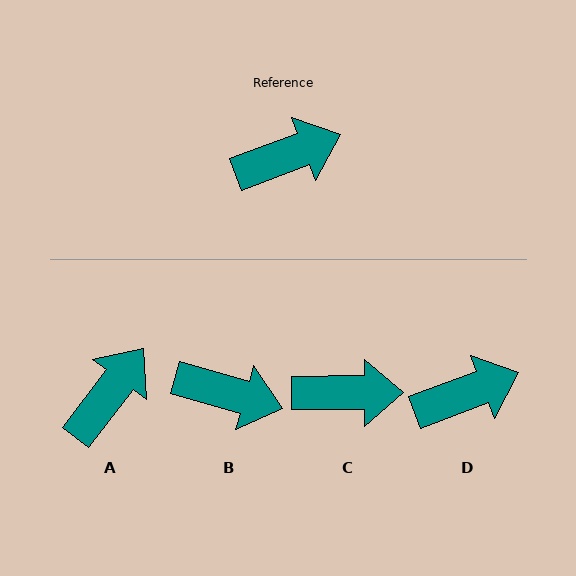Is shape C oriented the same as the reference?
No, it is off by about 20 degrees.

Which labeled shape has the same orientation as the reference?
D.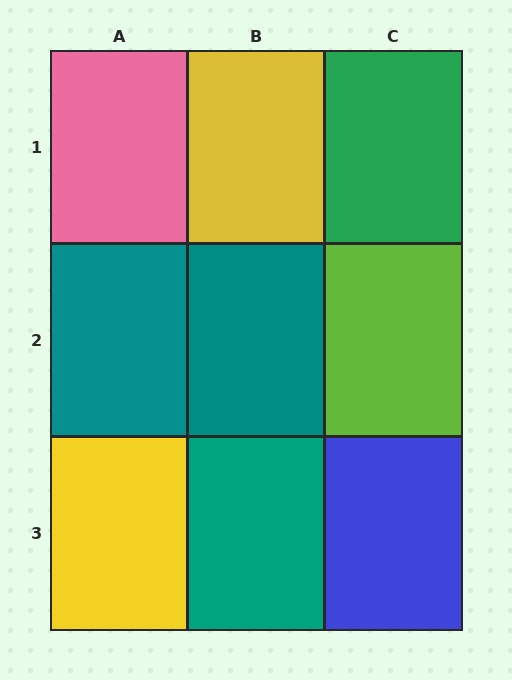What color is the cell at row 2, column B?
Teal.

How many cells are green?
1 cell is green.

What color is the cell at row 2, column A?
Teal.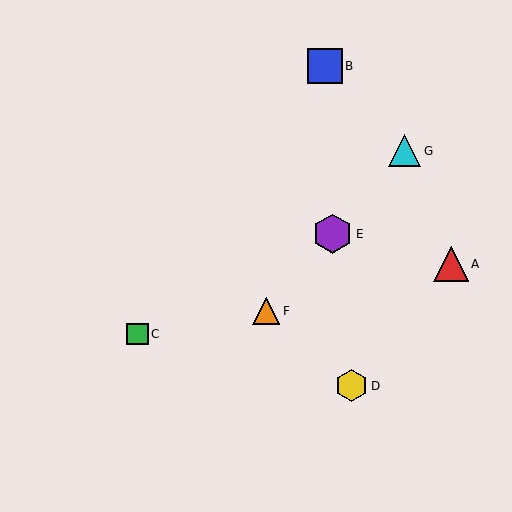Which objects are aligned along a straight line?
Objects E, F, G are aligned along a straight line.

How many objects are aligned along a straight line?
3 objects (E, F, G) are aligned along a straight line.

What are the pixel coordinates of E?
Object E is at (333, 234).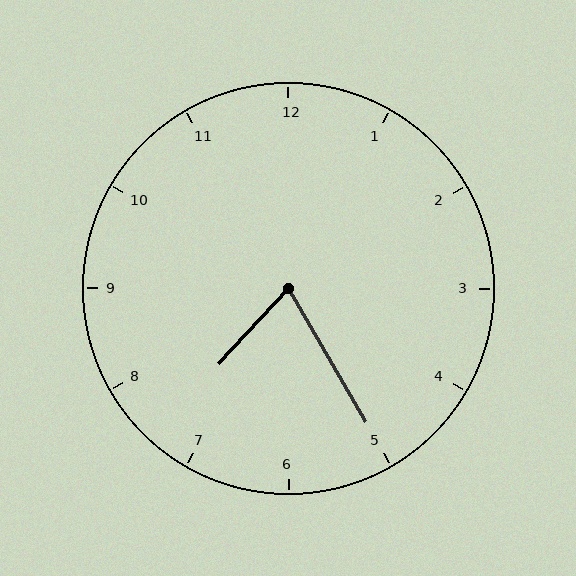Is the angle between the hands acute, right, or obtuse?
It is acute.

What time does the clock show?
7:25.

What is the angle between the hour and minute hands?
Approximately 72 degrees.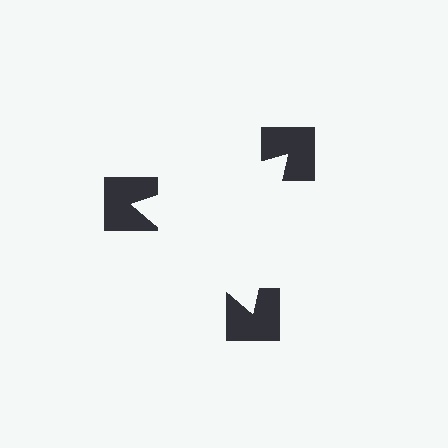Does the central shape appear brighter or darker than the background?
It typically appears slightly brighter than the background, even though no actual brightness change is drawn.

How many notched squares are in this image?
There are 3 — one at each vertex of the illusory triangle.